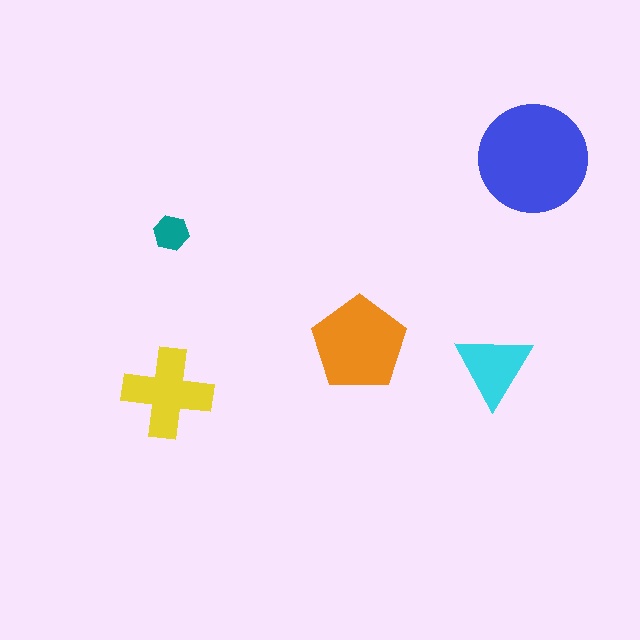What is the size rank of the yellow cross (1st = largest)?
3rd.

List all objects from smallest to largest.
The teal hexagon, the cyan triangle, the yellow cross, the orange pentagon, the blue circle.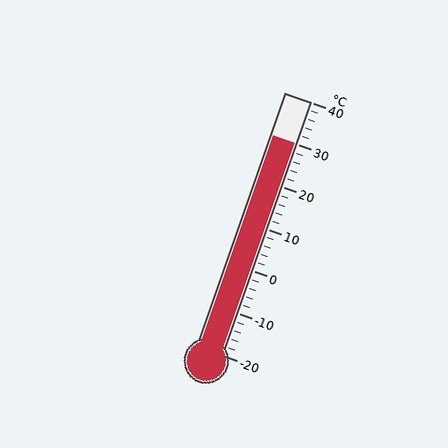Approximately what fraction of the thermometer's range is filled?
The thermometer is filled to approximately 85% of its range.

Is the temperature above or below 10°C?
The temperature is above 10°C.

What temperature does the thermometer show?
The thermometer shows approximately 30°C.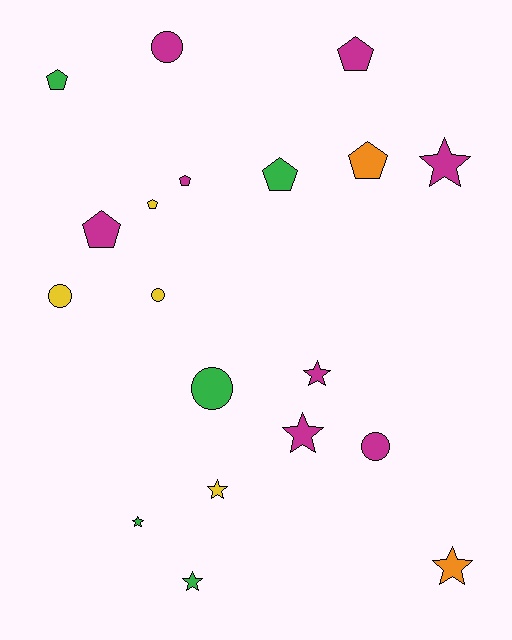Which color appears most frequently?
Magenta, with 8 objects.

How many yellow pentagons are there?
There is 1 yellow pentagon.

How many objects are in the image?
There are 19 objects.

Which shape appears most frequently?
Star, with 7 objects.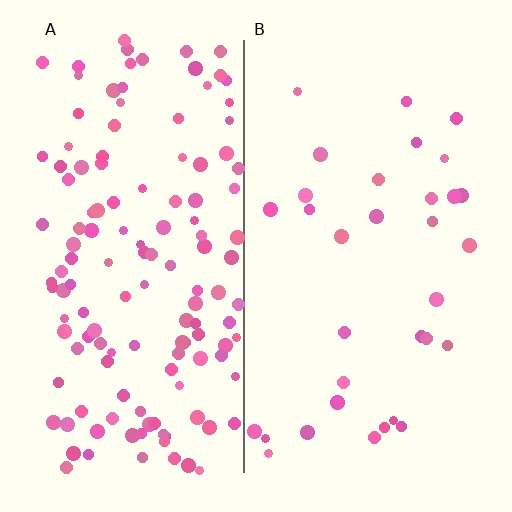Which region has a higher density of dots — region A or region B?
A (the left).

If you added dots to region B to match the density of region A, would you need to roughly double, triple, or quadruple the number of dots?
Approximately quadruple.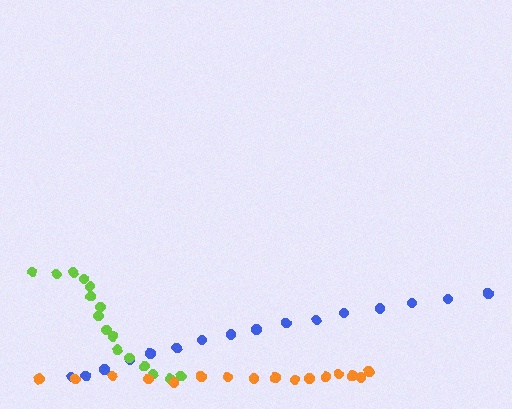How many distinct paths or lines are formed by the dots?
There are 3 distinct paths.